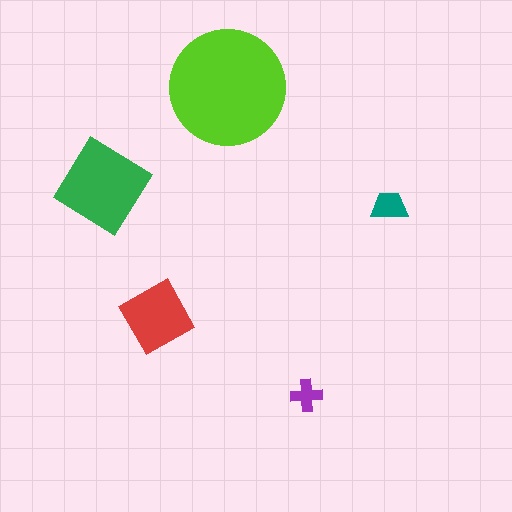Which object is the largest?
The lime circle.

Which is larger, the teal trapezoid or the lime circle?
The lime circle.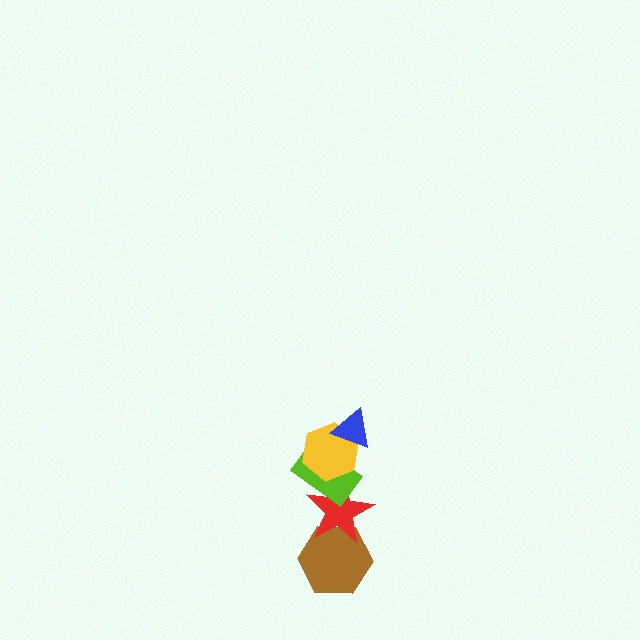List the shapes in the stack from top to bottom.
From top to bottom: the blue triangle, the yellow hexagon, the lime rectangle, the red star, the brown hexagon.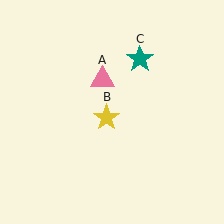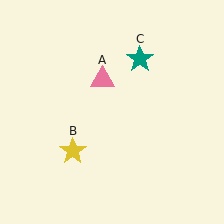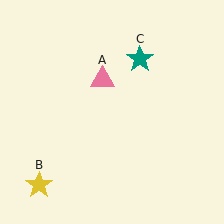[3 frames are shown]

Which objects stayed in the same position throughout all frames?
Pink triangle (object A) and teal star (object C) remained stationary.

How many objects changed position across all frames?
1 object changed position: yellow star (object B).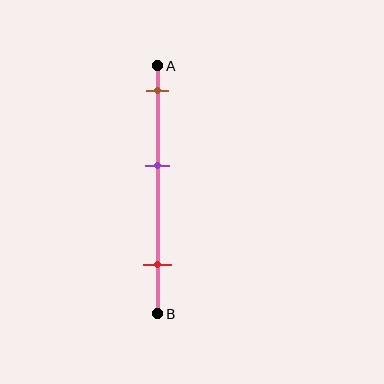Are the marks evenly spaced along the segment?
Yes, the marks are approximately evenly spaced.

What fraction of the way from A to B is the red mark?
The red mark is approximately 80% (0.8) of the way from A to B.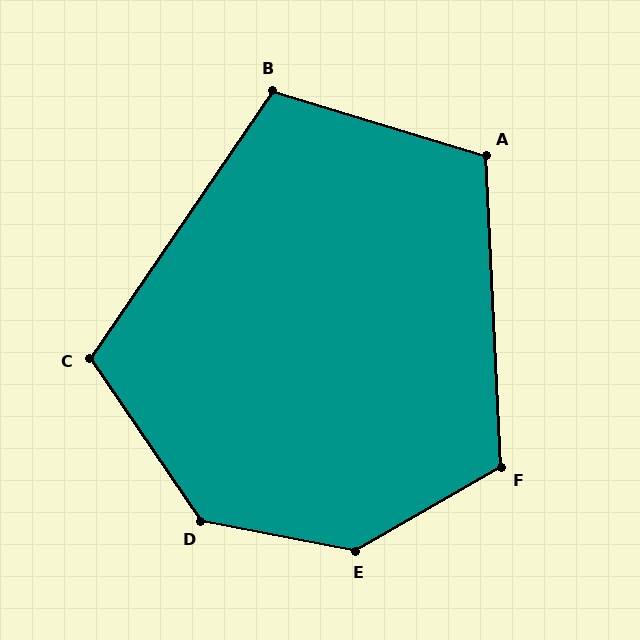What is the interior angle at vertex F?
Approximately 117 degrees (obtuse).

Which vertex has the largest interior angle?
E, at approximately 139 degrees.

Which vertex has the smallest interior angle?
B, at approximately 108 degrees.